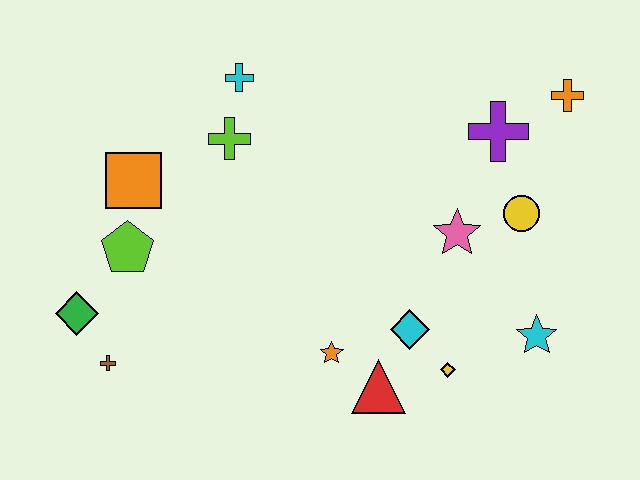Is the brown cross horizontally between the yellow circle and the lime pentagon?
No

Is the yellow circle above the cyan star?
Yes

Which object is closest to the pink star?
The yellow circle is closest to the pink star.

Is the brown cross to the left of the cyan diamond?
Yes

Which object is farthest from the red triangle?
The orange cross is farthest from the red triangle.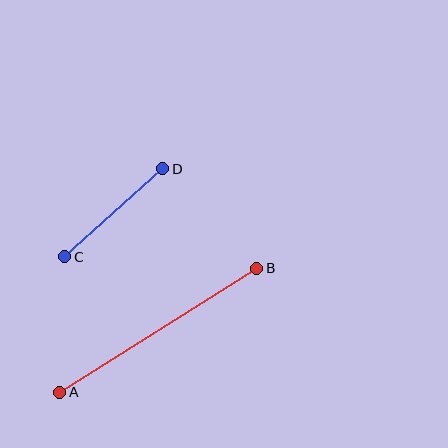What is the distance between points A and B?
The distance is approximately 233 pixels.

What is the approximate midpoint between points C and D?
The midpoint is at approximately (114, 213) pixels.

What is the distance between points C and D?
The distance is approximately 132 pixels.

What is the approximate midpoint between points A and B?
The midpoint is at approximately (158, 330) pixels.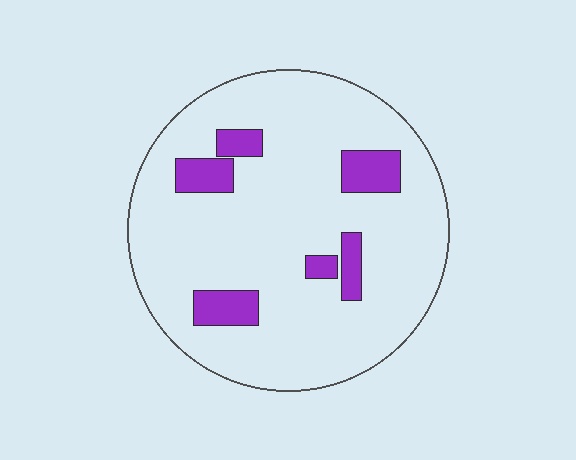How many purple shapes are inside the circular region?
6.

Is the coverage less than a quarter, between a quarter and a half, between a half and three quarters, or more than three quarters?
Less than a quarter.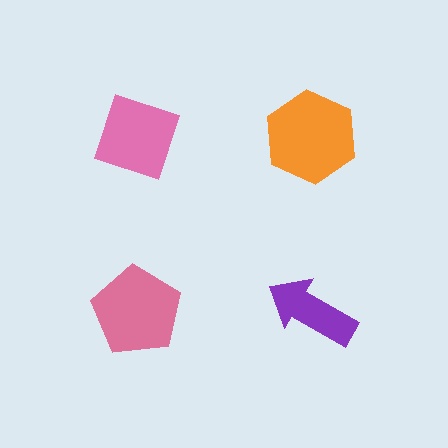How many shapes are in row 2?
2 shapes.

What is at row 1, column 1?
A pink diamond.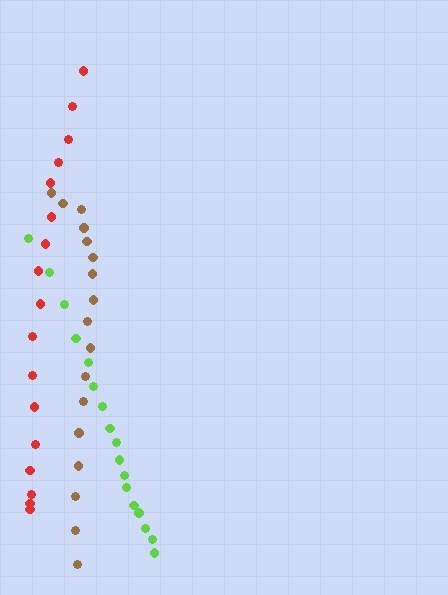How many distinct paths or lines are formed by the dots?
There are 3 distinct paths.